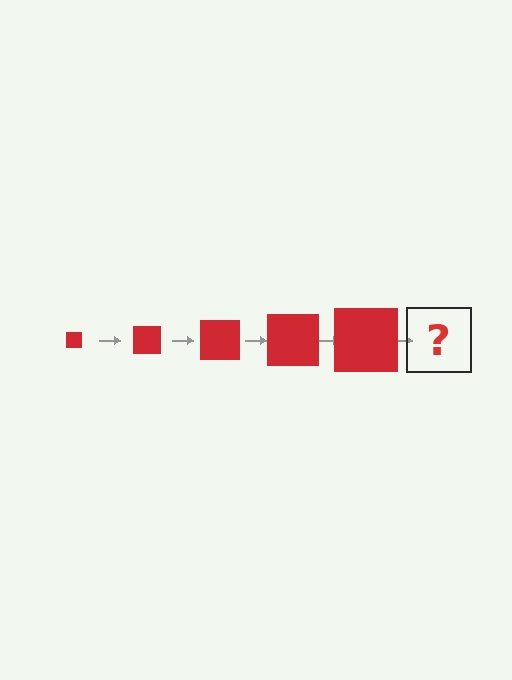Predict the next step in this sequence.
The next step is a red square, larger than the previous one.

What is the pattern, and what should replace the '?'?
The pattern is that the square gets progressively larger each step. The '?' should be a red square, larger than the previous one.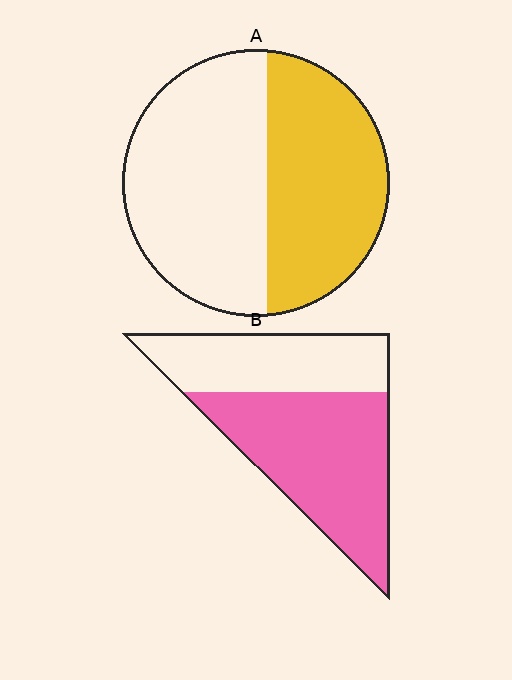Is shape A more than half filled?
No.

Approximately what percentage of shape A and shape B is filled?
A is approximately 45% and B is approximately 60%.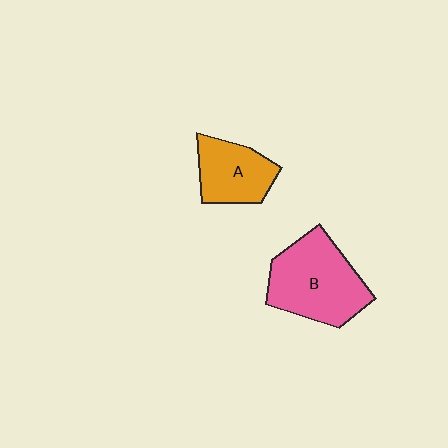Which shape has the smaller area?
Shape A (orange).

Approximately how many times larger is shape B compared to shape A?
Approximately 1.6 times.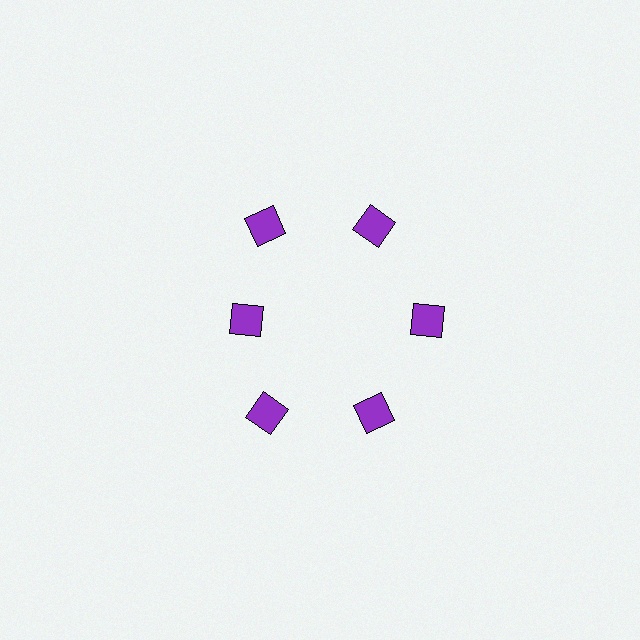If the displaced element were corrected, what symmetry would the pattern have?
It would have 6-fold rotational symmetry — the pattern would map onto itself every 60 degrees.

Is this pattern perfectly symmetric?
No. The 6 purple squares are arranged in a ring, but one element near the 9 o'clock position is pulled inward toward the center, breaking the 6-fold rotational symmetry.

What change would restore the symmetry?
The symmetry would be restored by moving it outward, back onto the ring so that all 6 squares sit at equal angles and equal distance from the center.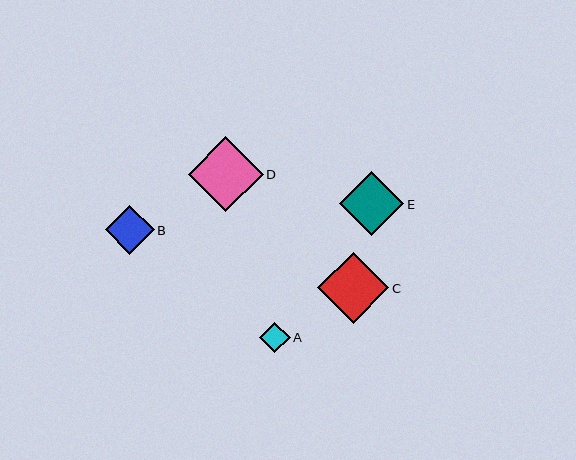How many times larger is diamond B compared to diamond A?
Diamond B is approximately 1.6 times the size of diamond A.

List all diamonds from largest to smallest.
From largest to smallest: D, C, E, B, A.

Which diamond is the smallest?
Diamond A is the smallest with a size of approximately 31 pixels.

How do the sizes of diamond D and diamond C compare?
Diamond D and diamond C are approximately the same size.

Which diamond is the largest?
Diamond D is the largest with a size of approximately 75 pixels.